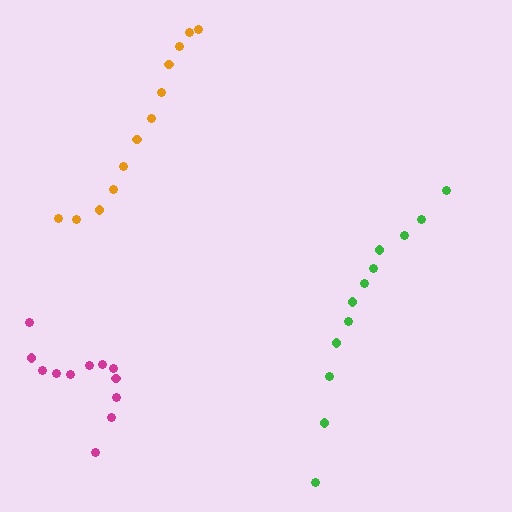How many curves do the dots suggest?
There are 3 distinct paths.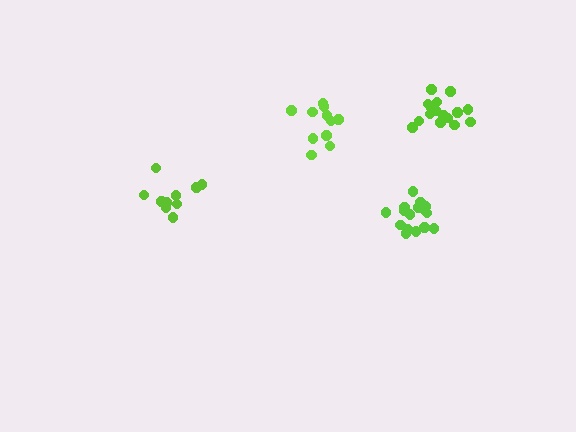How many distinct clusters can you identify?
There are 4 distinct clusters.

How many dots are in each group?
Group 1: 16 dots, Group 2: 11 dots, Group 3: 16 dots, Group 4: 10 dots (53 total).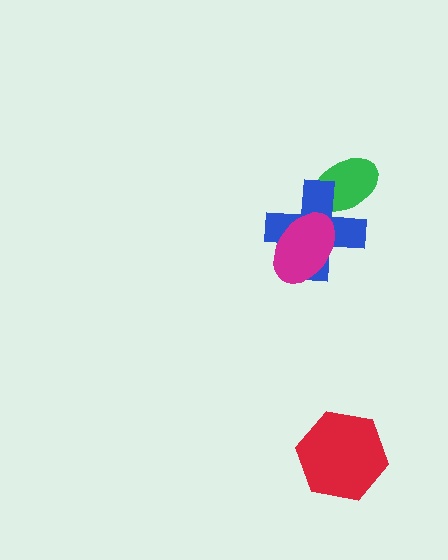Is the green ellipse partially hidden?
Yes, it is partially covered by another shape.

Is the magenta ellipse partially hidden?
No, no other shape covers it.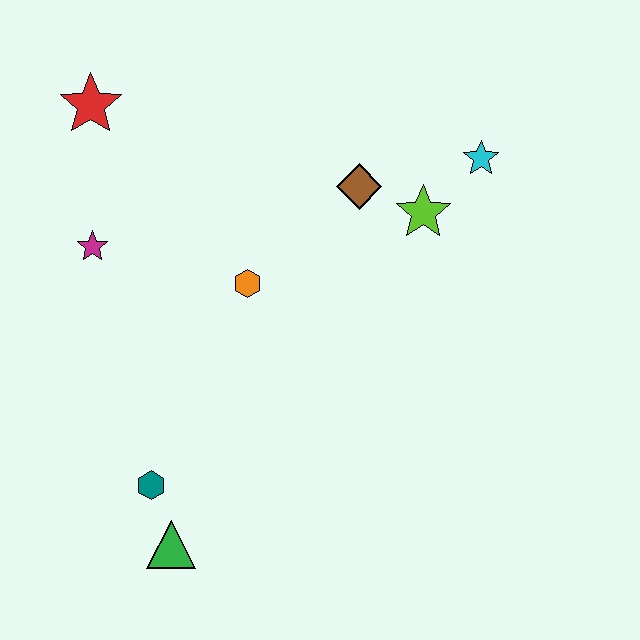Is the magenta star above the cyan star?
No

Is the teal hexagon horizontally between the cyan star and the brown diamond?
No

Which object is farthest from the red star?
The green triangle is farthest from the red star.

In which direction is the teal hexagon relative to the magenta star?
The teal hexagon is below the magenta star.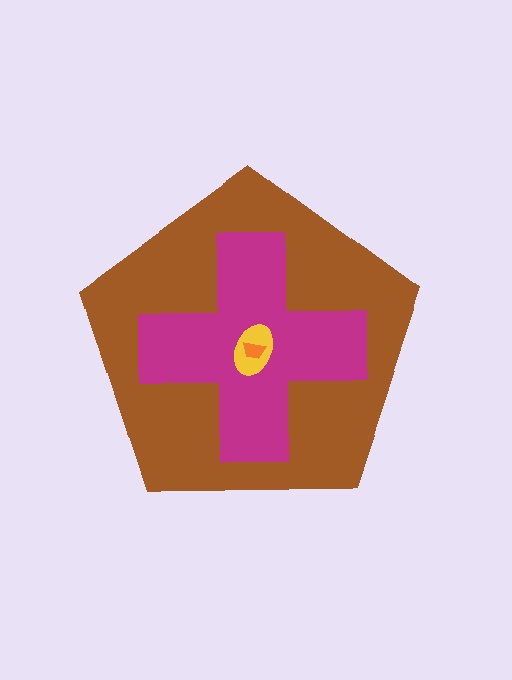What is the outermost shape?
The brown pentagon.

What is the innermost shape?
The orange trapezoid.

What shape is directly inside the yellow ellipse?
The orange trapezoid.